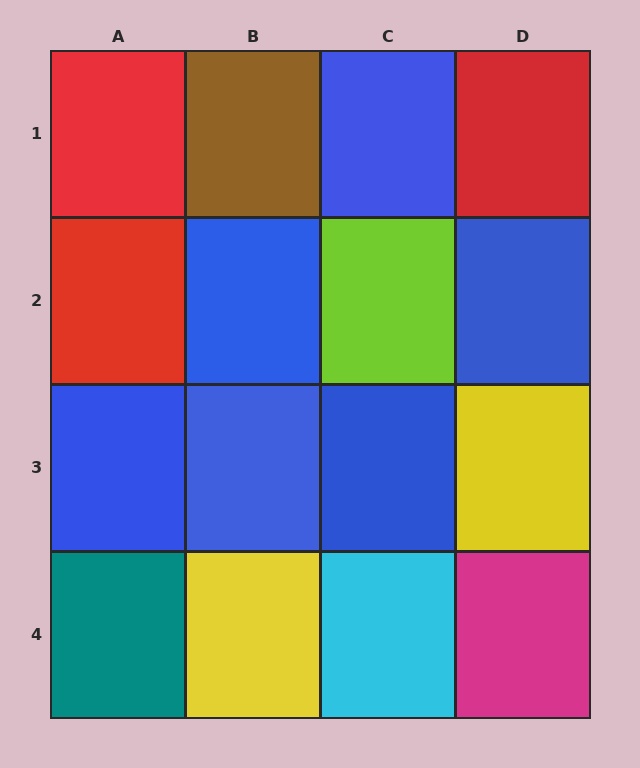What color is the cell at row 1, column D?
Red.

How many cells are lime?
1 cell is lime.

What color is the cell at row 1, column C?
Blue.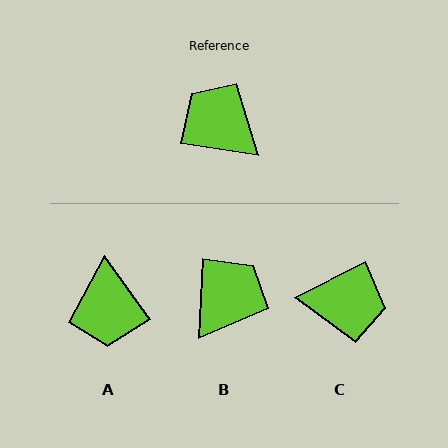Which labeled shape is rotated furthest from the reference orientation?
C, about 144 degrees away.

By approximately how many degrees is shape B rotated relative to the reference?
Approximately 84 degrees clockwise.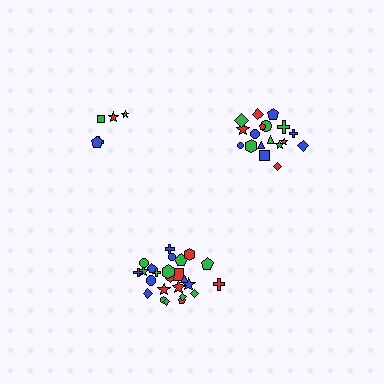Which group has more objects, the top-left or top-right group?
The top-right group.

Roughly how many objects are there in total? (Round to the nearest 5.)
Roughly 50 objects in total.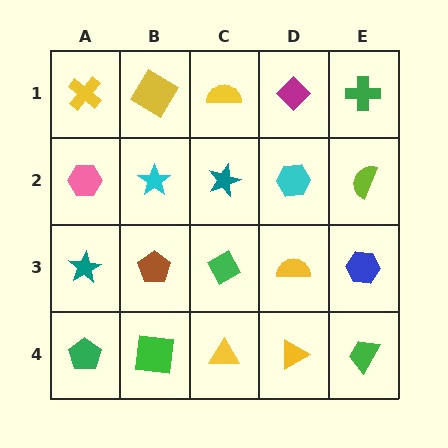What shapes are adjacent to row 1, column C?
A teal star (row 2, column C), a yellow square (row 1, column B), a magenta diamond (row 1, column D).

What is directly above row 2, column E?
A green cross.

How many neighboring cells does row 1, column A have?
2.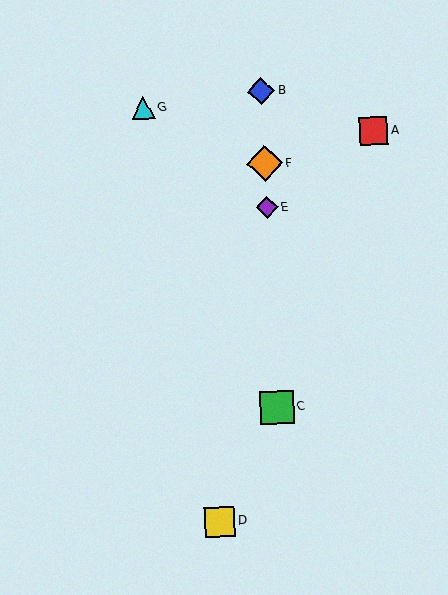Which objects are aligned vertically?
Objects B, C, E, F are aligned vertically.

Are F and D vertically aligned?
No, F is at x≈265 and D is at x≈220.